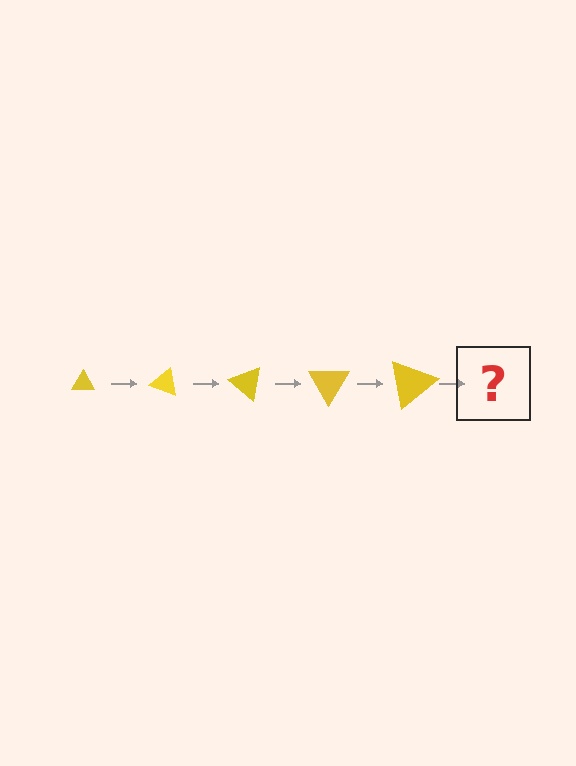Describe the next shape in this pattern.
It should be a triangle, larger than the previous one and rotated 100 degrees from the start.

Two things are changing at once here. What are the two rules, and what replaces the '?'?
The two rules are that the triangle grows larger each step and it rotates 20 degrees each step. The '?' should be a triangle, larger than the previous one and rotated 100 degrees from the start.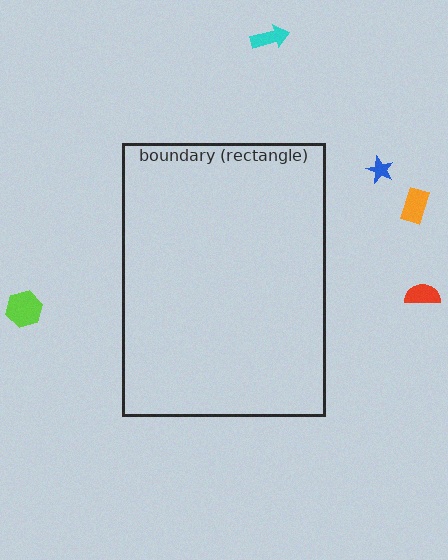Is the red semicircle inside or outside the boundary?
Outside.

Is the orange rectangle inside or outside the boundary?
Outside.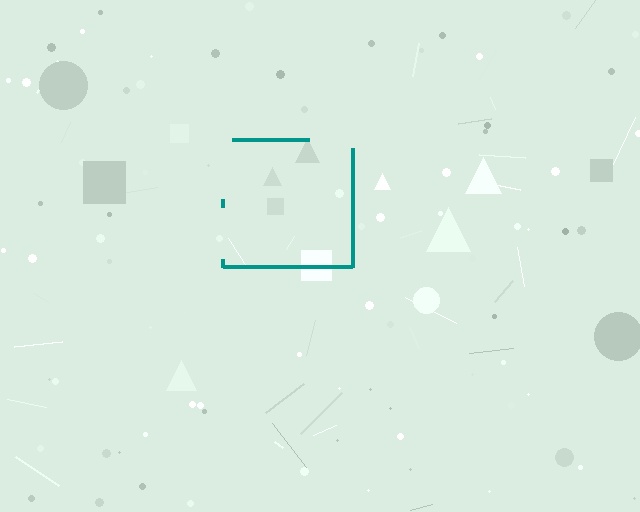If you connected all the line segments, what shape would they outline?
They would outline a square.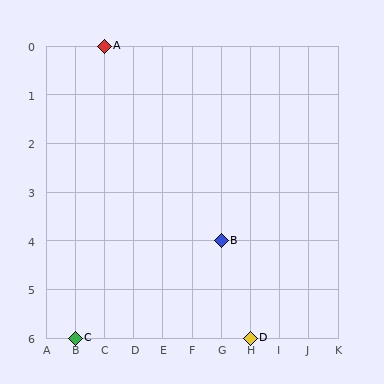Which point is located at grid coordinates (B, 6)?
Point C is at (B, 6).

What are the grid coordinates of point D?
Point D is at grid coordinates (H, 6).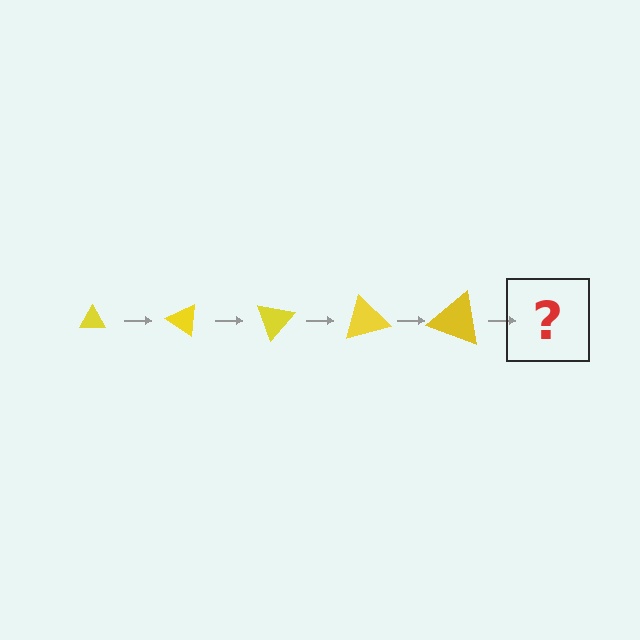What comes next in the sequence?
The next element should be a triangle, larger than the previous one and rotated 175 degrees from the start.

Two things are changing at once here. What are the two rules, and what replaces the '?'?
The two rules are that the triangle grows larger each step and it rotates 35 degrees each step. The '?' should be a triangle, larger than the previous one and rotated 175 degrees from the start.